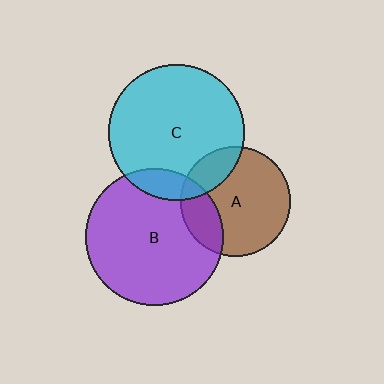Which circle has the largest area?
Circle B (purple).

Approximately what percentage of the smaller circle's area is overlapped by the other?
Approximately 20%.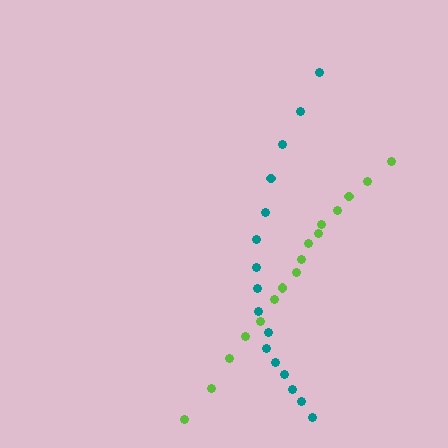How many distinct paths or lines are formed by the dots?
There are 2 distinct paths.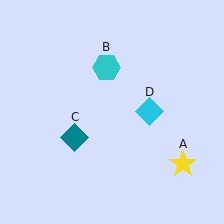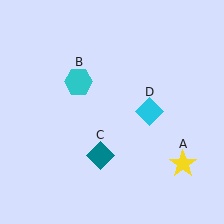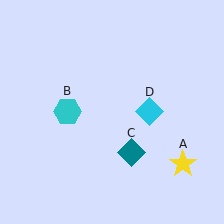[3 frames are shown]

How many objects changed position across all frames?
2 objects changed position: cyan hexagon (object B), teal diamond (object C).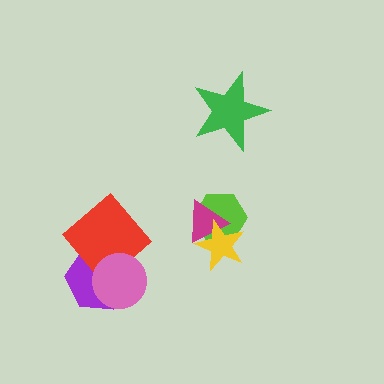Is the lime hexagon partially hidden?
Yes, it is partially covered by another shape.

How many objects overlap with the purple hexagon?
2 objects overlap with the purple hexagon.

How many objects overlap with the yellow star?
2 objects overlap with the yellow star.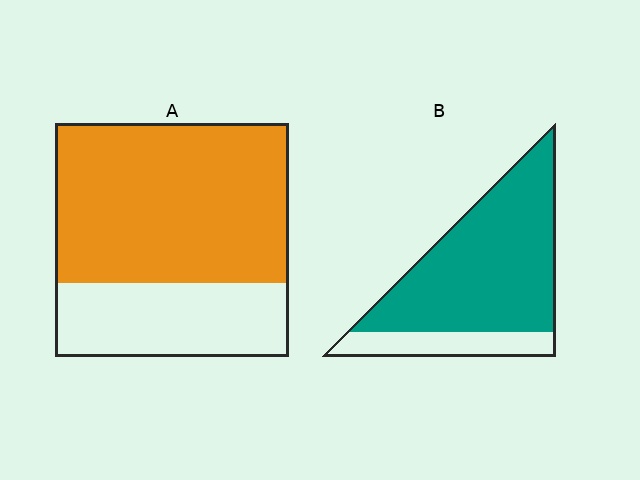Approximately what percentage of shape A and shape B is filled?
A is approximately 70% and B is approximately 80%.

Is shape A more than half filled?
Yes.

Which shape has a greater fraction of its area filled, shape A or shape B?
Shape B.